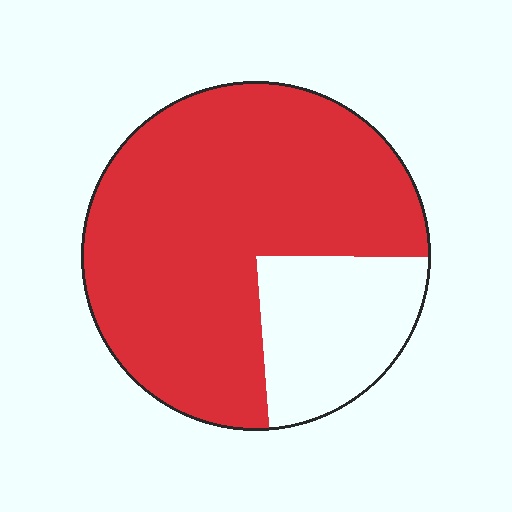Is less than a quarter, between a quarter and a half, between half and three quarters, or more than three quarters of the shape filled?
More than three quarters.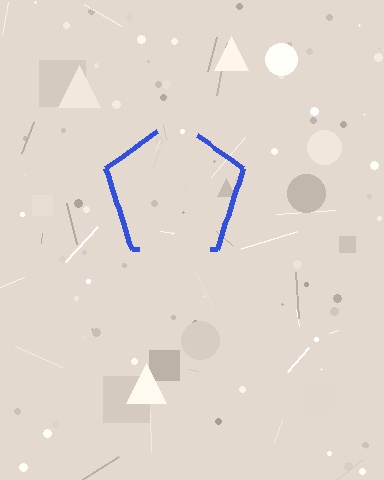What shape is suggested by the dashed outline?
The dashed outline suggests a pentagon.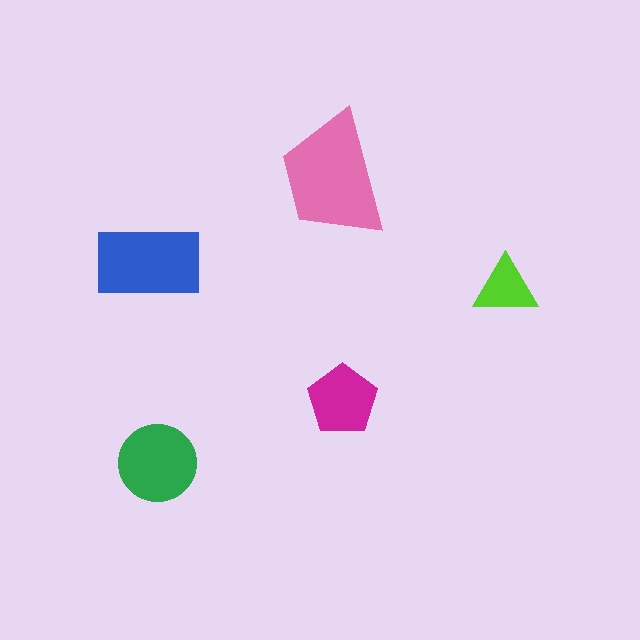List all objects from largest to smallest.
The pink trapezoid, the blue rectangle, the green circle, the magenta pentagon, the lime triangle.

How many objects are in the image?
There are 5 objects in the image.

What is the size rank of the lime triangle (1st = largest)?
5th.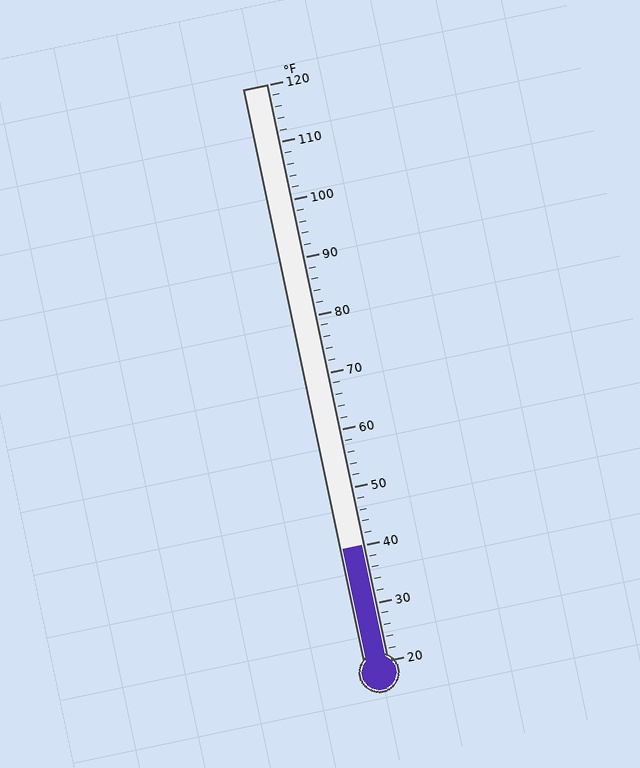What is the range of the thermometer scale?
The thermometer scale ranges from 20°F to 120°F.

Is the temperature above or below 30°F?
The temperature is above 30°F.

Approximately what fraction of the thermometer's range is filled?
The thermometer is filled to approximately 20% of its range.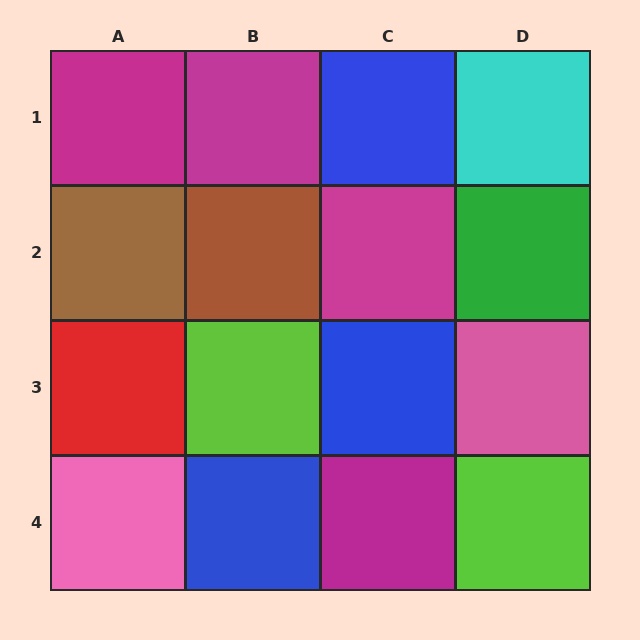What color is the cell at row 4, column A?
Pink.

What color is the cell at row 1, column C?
Blue.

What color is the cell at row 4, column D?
Lime.